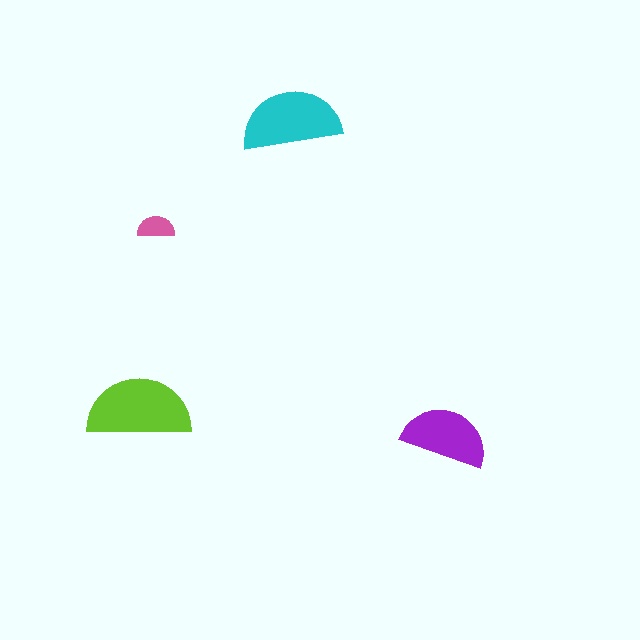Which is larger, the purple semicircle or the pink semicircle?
The purple one.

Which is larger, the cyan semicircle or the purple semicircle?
The cyan one.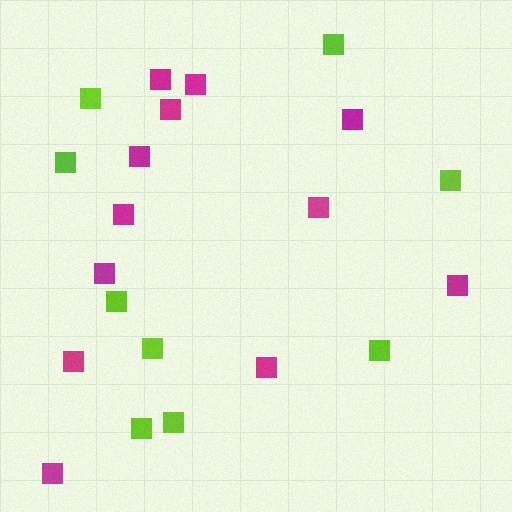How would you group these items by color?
There are 2 groups: one group of magenta squares (12) and one group of lime squares (9).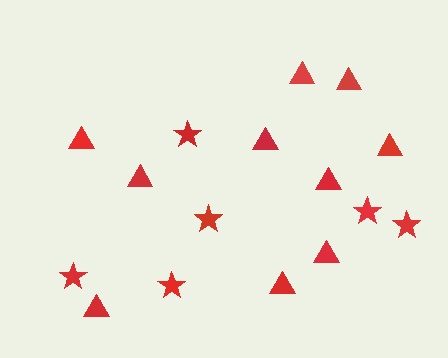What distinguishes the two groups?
There are 2 groups: one group of triangles (10) and one group of stars (6).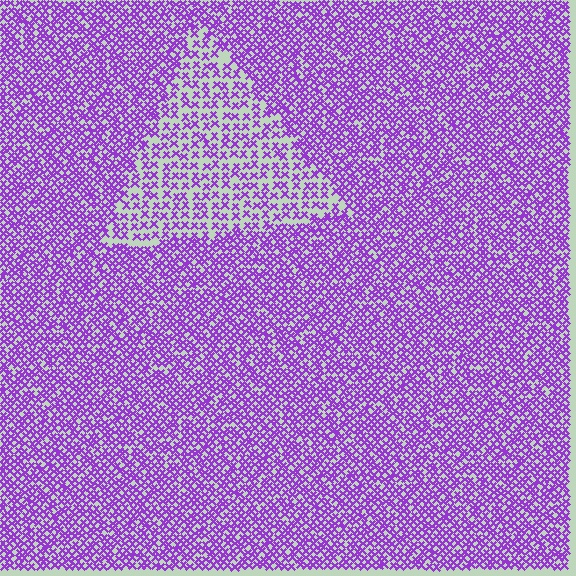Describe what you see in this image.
The image contains small purple elements arranged at two different densities. A triangle-shaped region is visible where the elements are less densely packed than the surrounding area.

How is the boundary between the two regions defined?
The boundary is defined by a change in element density (approximately 1.9x ratio). All elements are the same color, size, and shape.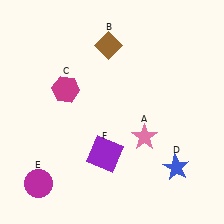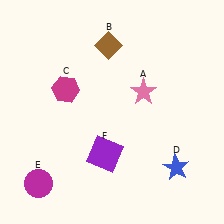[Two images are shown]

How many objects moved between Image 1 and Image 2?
1 object moved between the two images.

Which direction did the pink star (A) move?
The pink star (A) moved up.